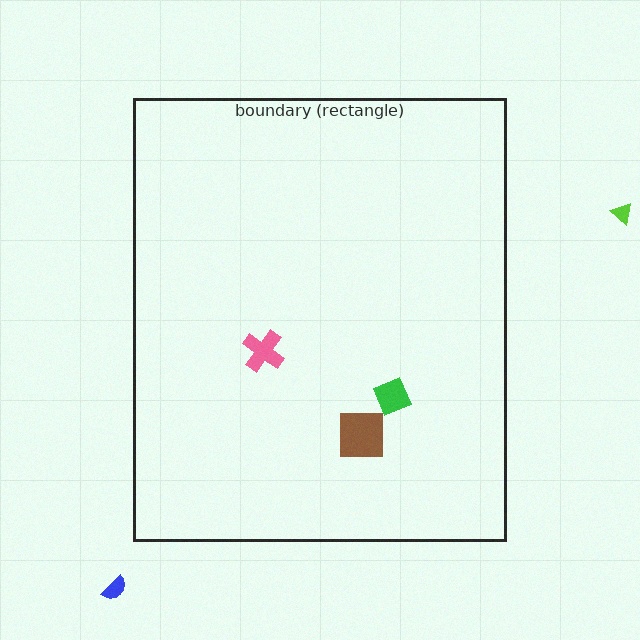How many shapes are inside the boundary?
3 inside, 2 outside.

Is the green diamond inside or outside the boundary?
Inside.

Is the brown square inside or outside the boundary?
Inside.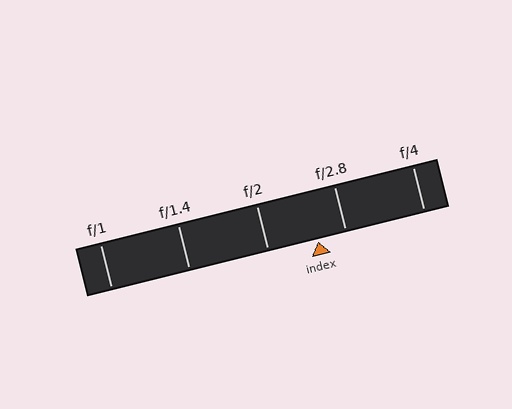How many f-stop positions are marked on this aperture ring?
There are 5 f-stop positions marked.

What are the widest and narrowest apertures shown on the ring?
The widest aperture shown is f/1 and the narrowest is f/4.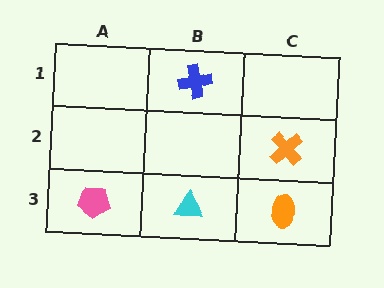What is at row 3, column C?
An orange ellipse.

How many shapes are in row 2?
1 shape.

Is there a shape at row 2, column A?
No, that cell is empty.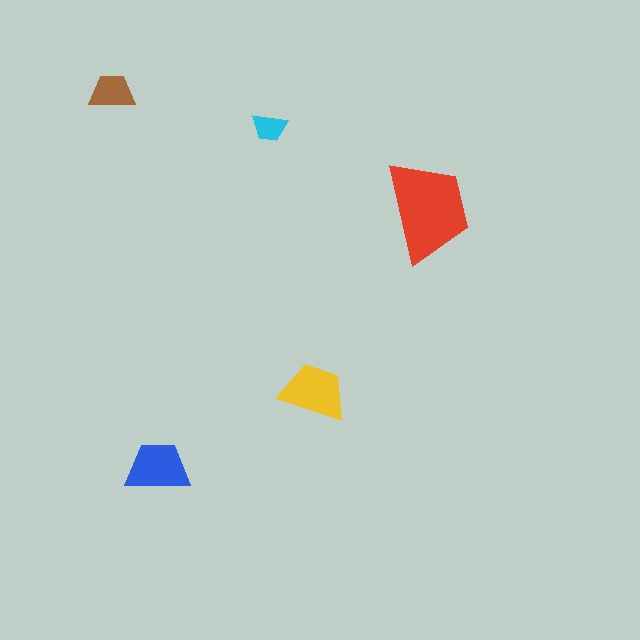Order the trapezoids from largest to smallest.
the red one, the yellow one, the blue one, the brown one, the cyan one.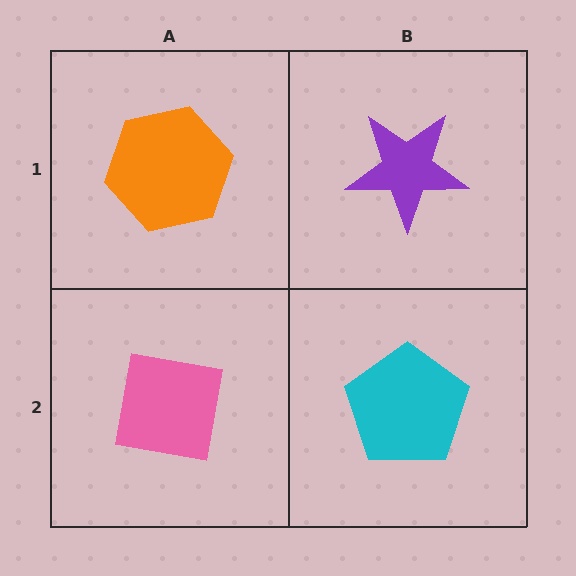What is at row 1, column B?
A purple star.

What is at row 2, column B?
A cyan pentagon.